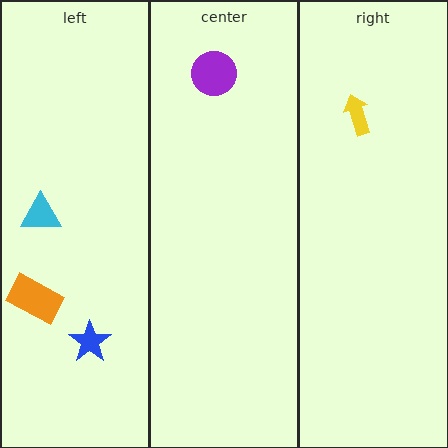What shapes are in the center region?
The purple circle.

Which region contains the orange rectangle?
The left region.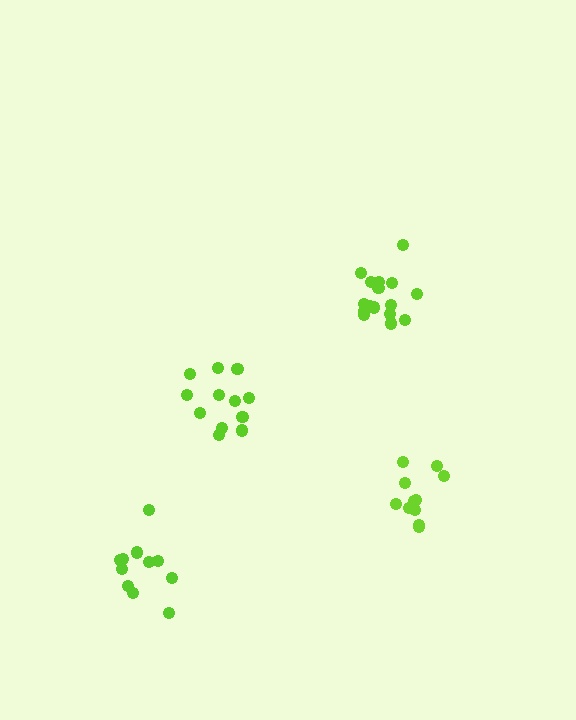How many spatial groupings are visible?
There are 4 spatial groupings.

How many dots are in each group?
Group 1: 12 dots, Group 2: 11 dots, Group 3: 12 dots, Group 4: 16 dots (51 total).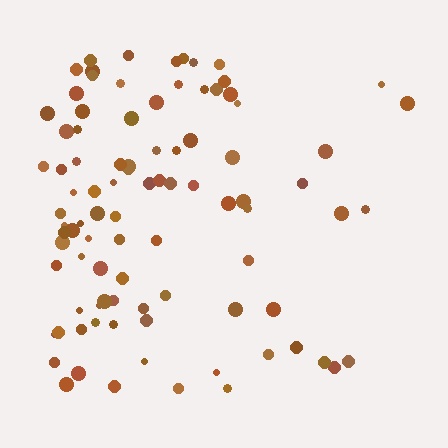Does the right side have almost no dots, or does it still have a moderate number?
Still a moderate number, just noticeably fewer than the left.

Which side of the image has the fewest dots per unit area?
The right.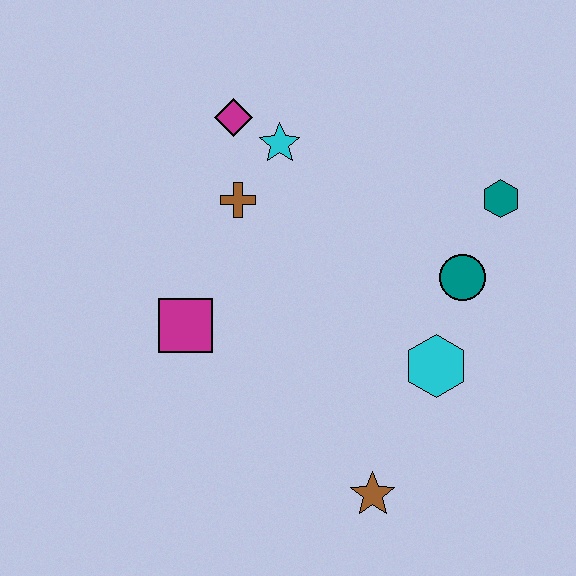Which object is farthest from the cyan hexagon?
The magenta diamond is farthest from the cyan hexagon.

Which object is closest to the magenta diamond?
The cyan star is closest to the magenta diamond.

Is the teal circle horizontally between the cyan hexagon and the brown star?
No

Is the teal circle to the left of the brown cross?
No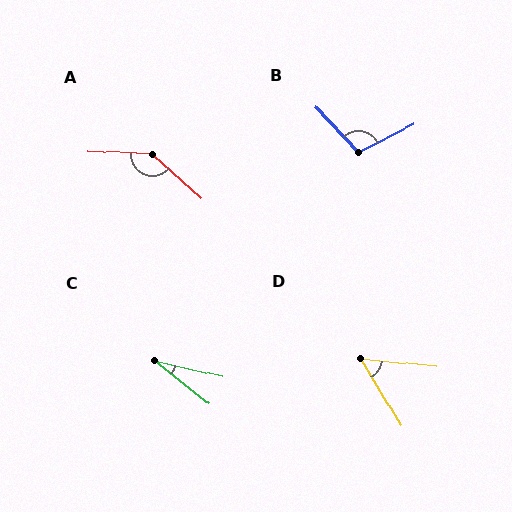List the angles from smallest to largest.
C (25°), D (53°), B (107°), A (142°).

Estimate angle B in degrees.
Approximately 107 degrees.